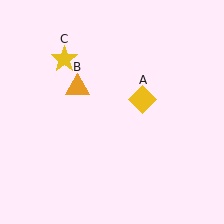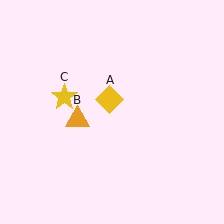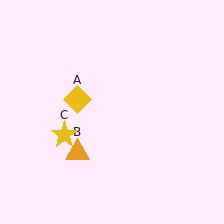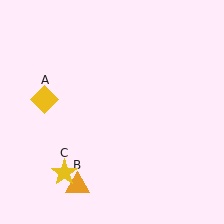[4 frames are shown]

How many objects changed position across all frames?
3 objects changed position: yellow diamond (object A), orange triangle (object B), yellow star (object C).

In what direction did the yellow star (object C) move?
The yellow star (object C) moved down.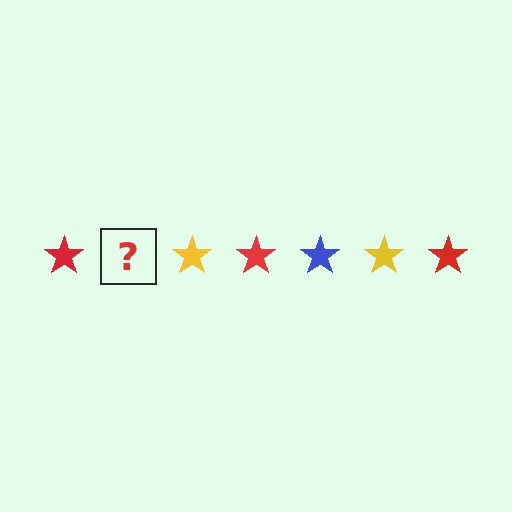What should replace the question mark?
The question mark should be replaced with a blue star.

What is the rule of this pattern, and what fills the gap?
The rule is that the pattern cycles through red, blue, yellow stars. The gap should be filled with a blue star.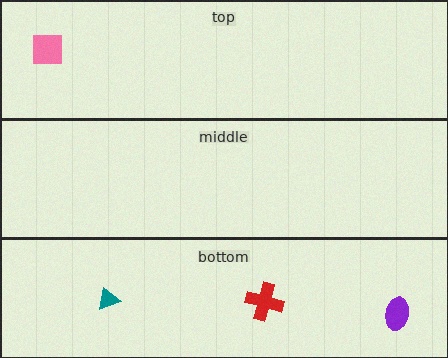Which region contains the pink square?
The top region.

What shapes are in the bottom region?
The teal triangle, the red cross, the purple ellipse.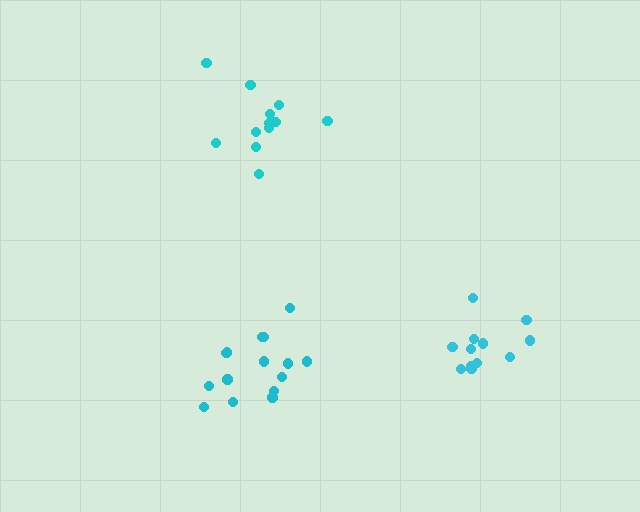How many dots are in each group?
Group 1: 12 dots, Group 2: 15 dots, Group 3: 12 dots (39 total).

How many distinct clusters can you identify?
There are 3 distinct clusters.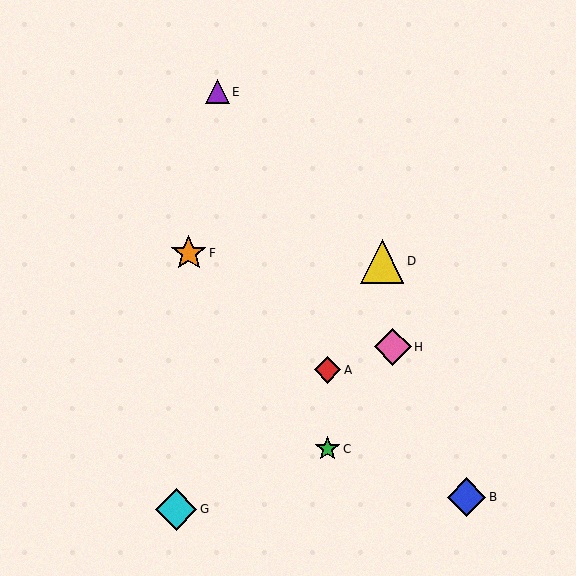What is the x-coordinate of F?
Object F is at x≈189.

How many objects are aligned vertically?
2 objects (A, C) are aligned vertically.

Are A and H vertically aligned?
No, A is at x≈328 and H is at x≈393.